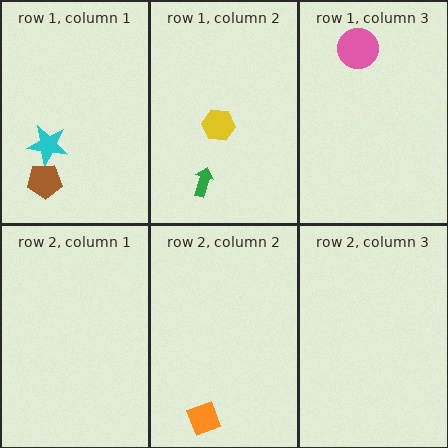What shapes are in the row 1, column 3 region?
The pink circle.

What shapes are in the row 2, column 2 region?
The orange diamond.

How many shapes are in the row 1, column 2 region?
2.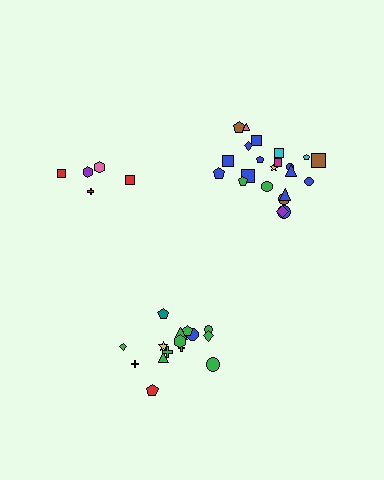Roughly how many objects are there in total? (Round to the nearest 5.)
Roughly 40 objects in total.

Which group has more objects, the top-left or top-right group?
The top-right group.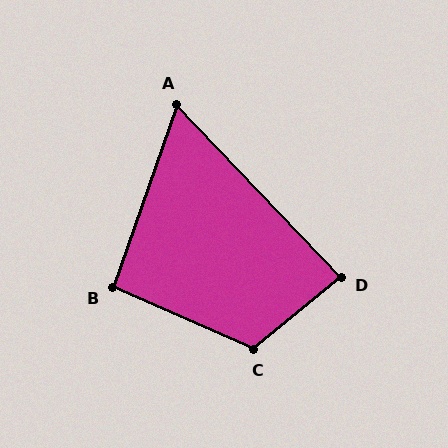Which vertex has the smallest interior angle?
A, at approximately 63 degrees.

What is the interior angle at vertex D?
Approximately 86 degrees (approximately right).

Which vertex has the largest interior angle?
C, at approximately 117 degrees.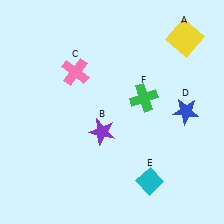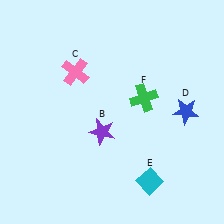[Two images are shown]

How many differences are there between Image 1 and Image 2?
There is 1 difference between the two images.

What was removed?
The yellow square (A) was removed in Image 2.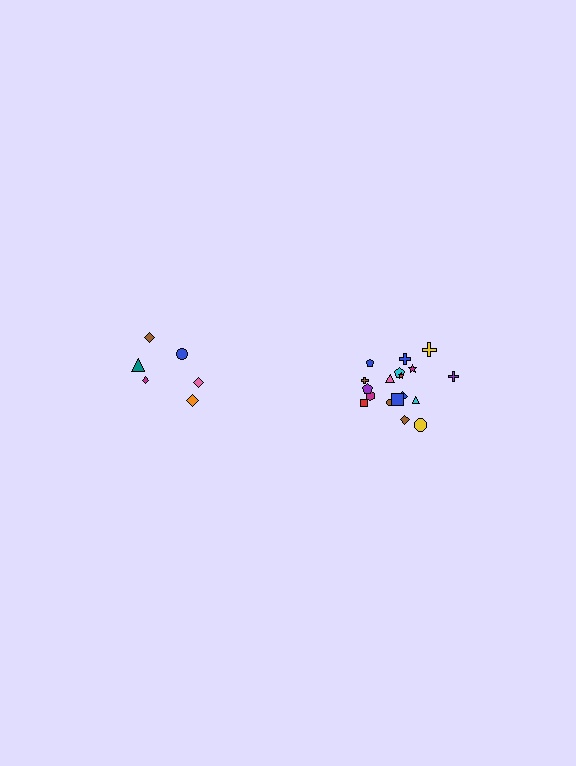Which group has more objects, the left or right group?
The right group.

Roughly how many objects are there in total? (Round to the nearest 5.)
Roughly 25 objects in total.